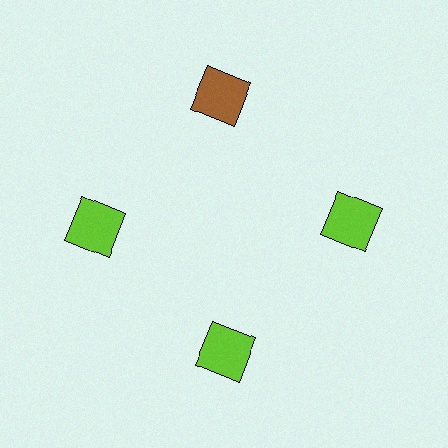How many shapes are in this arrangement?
There are 4 shapes arranged in a ring pattern.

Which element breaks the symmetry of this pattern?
The brown square at roughly the 12 o'clock position breaks the symmetry. All other shapes are lime squares.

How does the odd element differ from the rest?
It has a different color: brown instead of lime.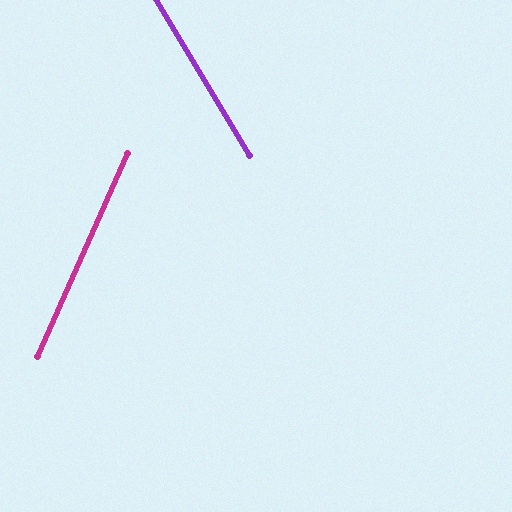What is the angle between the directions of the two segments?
Approximately 55 degrees.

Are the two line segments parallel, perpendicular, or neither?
Neither parallel nor perpendicular — they differ by about 55°.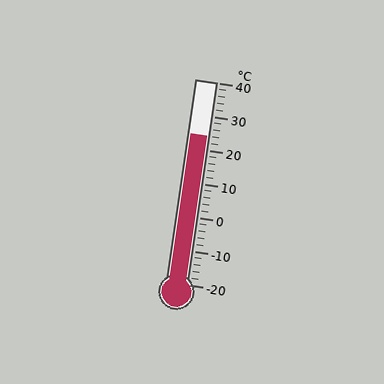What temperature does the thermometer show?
The thermometer shows approximately 24°C.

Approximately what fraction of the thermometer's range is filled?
The thermometer is filled to approximately 75% of its range.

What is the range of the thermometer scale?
The thermometer scale ranges from -20°C to 40°C.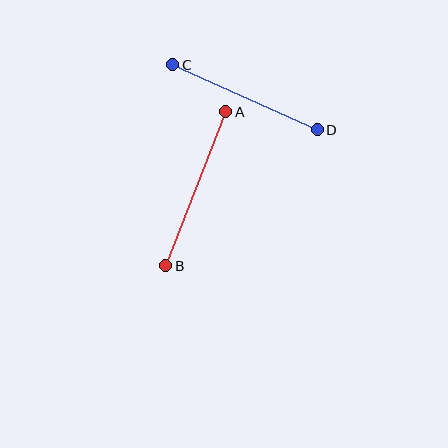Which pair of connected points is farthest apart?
Points A and B are farthest apart.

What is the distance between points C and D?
The distance is approximately 158 pixels.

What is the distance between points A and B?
The distance is approximately 165 pixels.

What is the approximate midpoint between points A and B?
The midpoint is at approximately (196, 189) pixels.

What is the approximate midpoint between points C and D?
The midpoint is at approximately (245, 97) pixels.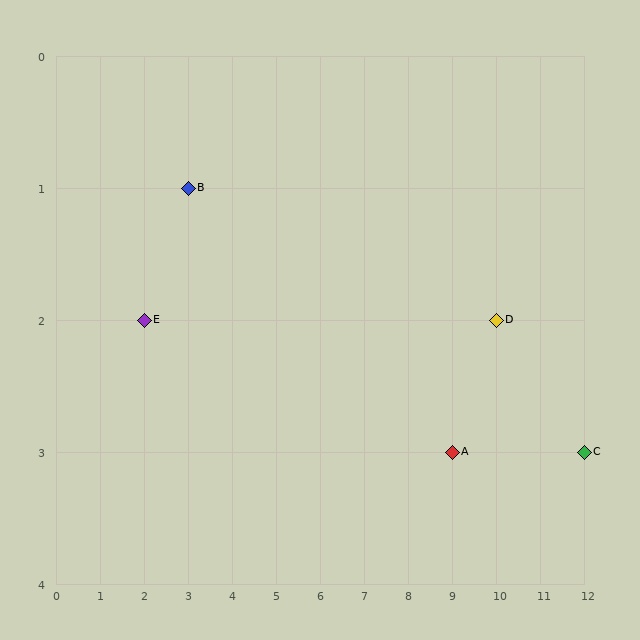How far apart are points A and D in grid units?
Points A and D are 1 column and 1 row apart (about 1.4 grid units diagonally).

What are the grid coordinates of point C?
Point C is at grid coordinates (12, 3).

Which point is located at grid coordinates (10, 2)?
Point D is at (10, 2).